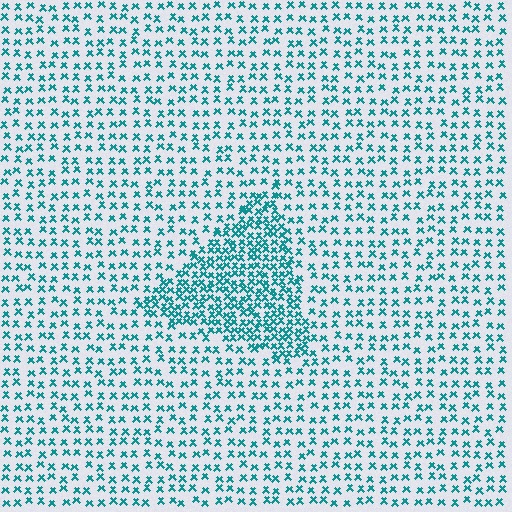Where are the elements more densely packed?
The elements are more densely packed inside the triangle boundary.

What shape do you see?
I see a triangle.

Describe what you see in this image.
The image contains small teal elements arranged at two different densities. A triangle-shaped region is visible where the elements are more densely packed than the surrounding area.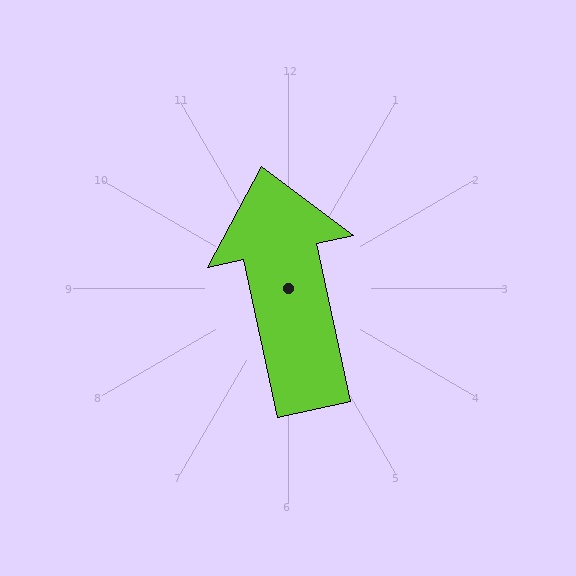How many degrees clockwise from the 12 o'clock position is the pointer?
Approximately 348 degrees.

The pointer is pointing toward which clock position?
Roughly 12 o'clock.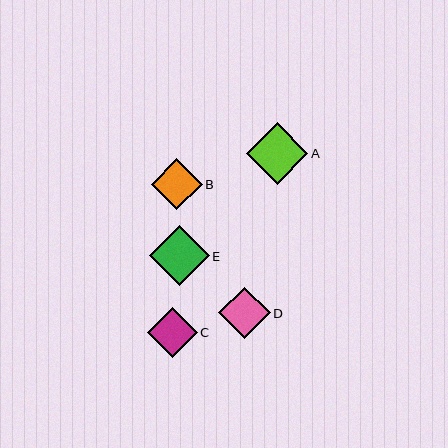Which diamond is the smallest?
Diamond C is the smallest with a size of approximately 50 pixels.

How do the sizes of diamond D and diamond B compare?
Diamond D and diamond B are approximately the same size.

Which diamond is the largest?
Diamond A is the largest with a size of approximately 62 pixels.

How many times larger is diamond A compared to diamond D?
Diamond A is approximately 1.2 times the size of diamond D.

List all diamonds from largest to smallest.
From largest to smallest: A, E, D, B, C.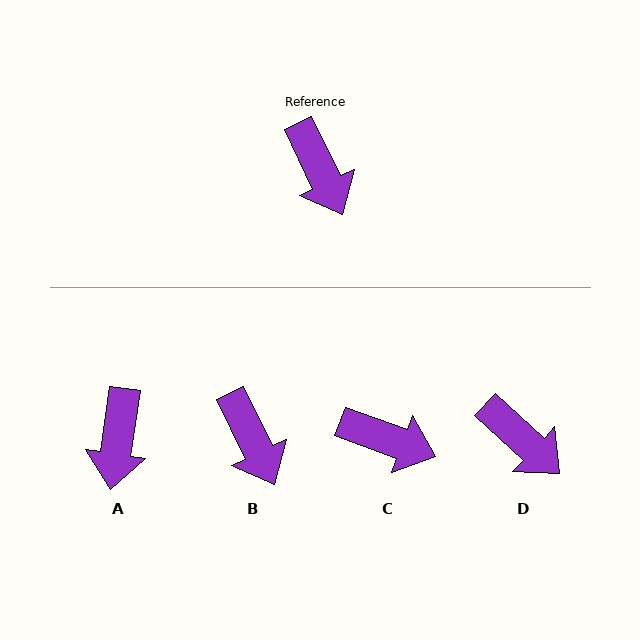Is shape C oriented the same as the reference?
No, it is off by about 44 degrees.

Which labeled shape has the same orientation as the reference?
B.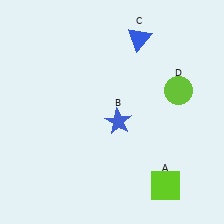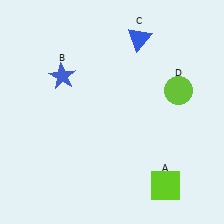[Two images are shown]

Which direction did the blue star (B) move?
The blue star (B) moved left.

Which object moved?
The blue star (B) moved left.